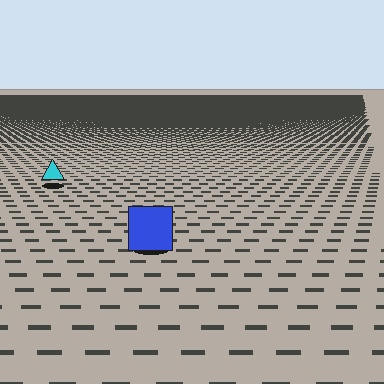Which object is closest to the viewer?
The blue square is closest. The texture marks near it are larger and more spread out.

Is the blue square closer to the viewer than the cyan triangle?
Yes. The blue square is closer — you can tell from the texture gradient: the ground texture is coarser near it.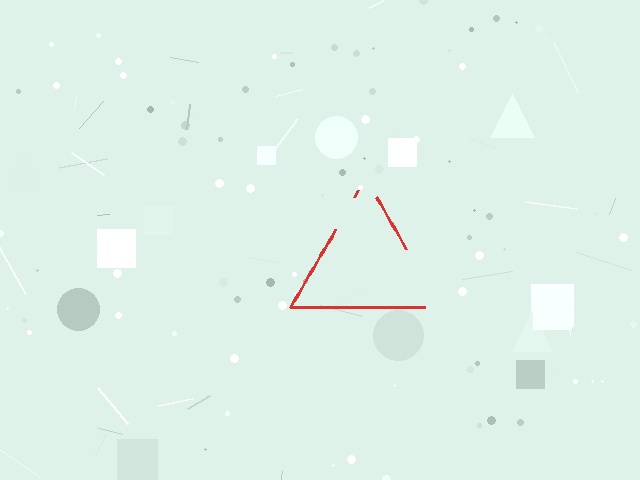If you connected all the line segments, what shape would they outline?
They would outline a triangle.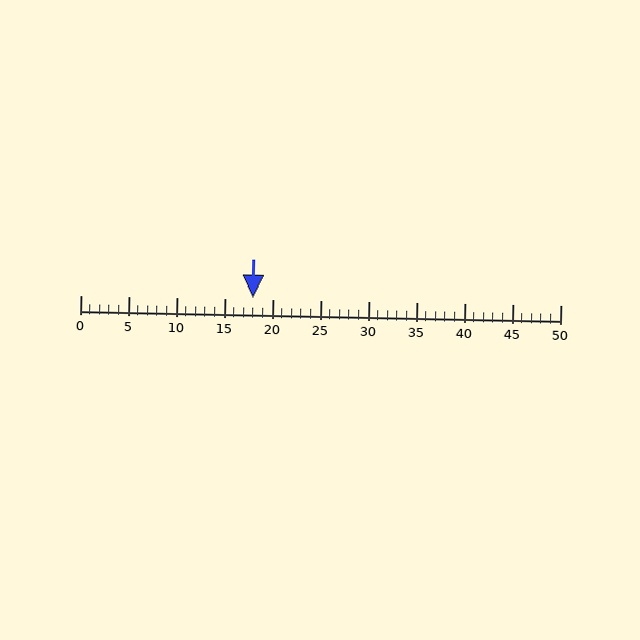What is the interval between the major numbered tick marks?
The major tick marks are spaced 5 units apart.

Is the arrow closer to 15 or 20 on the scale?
The arrow is closer to 20.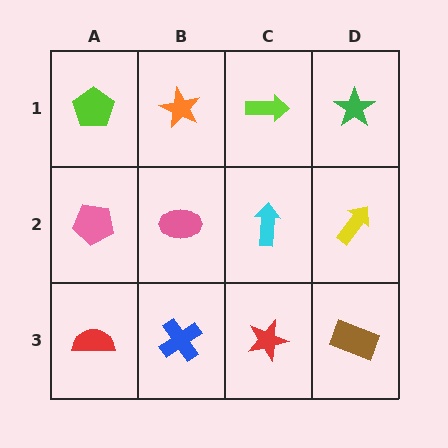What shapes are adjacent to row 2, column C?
A lime arrow (row 1, column C), a red star (row 3, column C), a pink ellipse (row 2, column B), a yellow arrow (row 2, column D).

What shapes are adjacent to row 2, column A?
A lime pentagon (row 1, column A), a red semicircle (row 3, column A), a pink ellipse (row 2, column B).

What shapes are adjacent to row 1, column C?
A cyan arrow (row 2, column C), an orange star (row 1, column B), a green star (row 1, column D).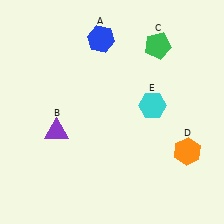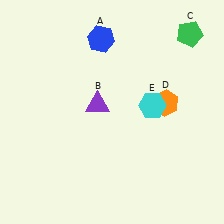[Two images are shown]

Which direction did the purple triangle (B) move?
The purple triangle (B) moved right.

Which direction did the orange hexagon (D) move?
The orange hexagon (D) moved up.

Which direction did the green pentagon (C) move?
The green pentagon (C) moved right.